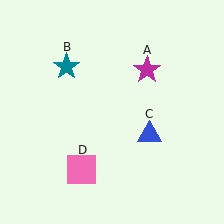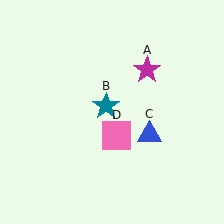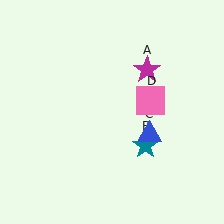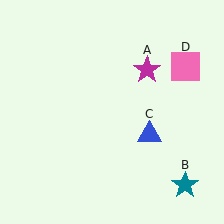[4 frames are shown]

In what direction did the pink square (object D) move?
The pink square (object D) moved up and to the right.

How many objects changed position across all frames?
2 objects changed position: teal star (object B), pink square (object D).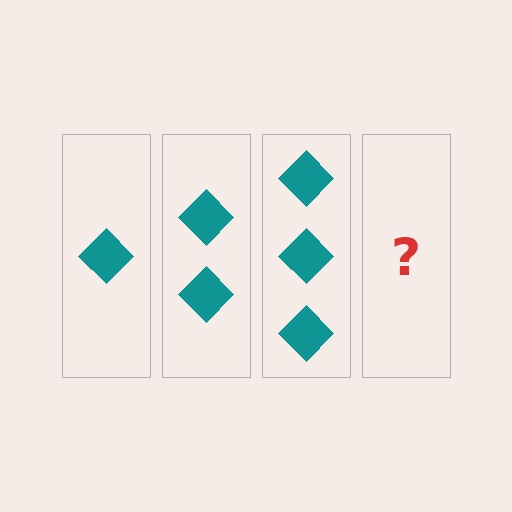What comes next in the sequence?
The next element should be 4 diamonds.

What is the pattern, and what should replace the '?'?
The pattern is that each step adds one more diamond. The '?' should be 4 diamonds.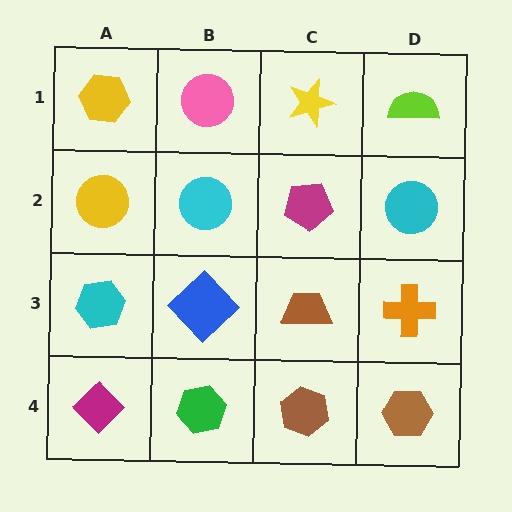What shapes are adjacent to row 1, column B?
A cyan circle (row 2, column B), a yellow hexagon (row 1, column A), a yellow star (row 1, column C).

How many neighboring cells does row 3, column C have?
4.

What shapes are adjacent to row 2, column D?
A lime semicircle (row 1, column D), an orange cross (row 3, column D), a magenta pentagon (row 2, column C).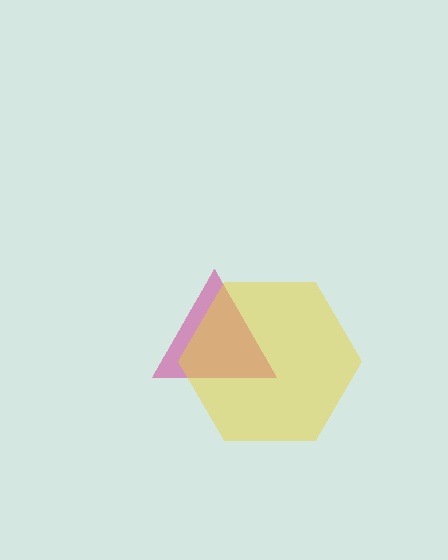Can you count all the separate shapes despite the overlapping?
Yes, there are 2 separate shapes.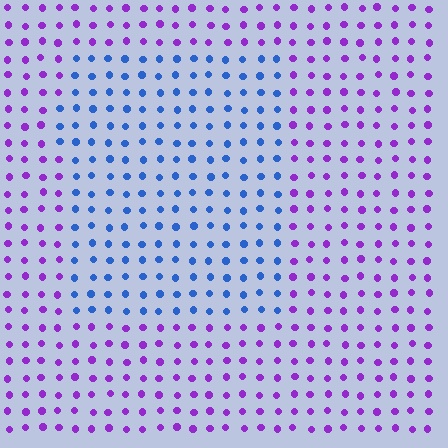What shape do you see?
I see a rectangle.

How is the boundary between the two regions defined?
The boundary is defined purely by a slight shift in hue (about 62 degrees). Spacing, size, and orientation are identical on both sides.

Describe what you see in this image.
The image is filled with small purple elements in a uniform arrangement. A rectangle-shaped region is visible where the elements are tinted to a slightly different hue, forming a subtle color boundary.